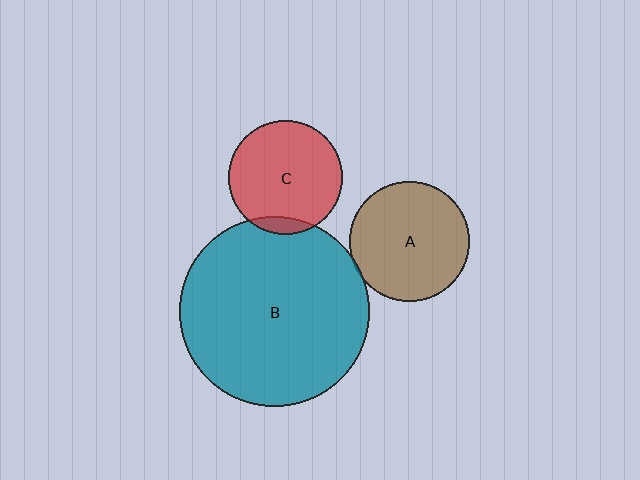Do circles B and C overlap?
Yes.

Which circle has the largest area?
Circle B (teal).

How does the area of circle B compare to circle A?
Approximately 2.5 times.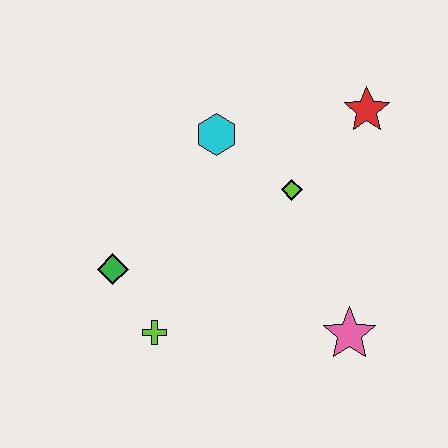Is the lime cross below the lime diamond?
Yes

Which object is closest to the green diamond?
The lime cross is closest to the green diamond.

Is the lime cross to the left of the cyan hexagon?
Yes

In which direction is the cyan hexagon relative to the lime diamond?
The cyan hexagon is to the left of the lime diamond.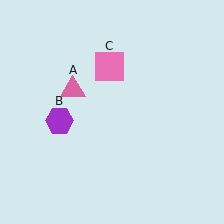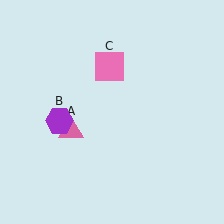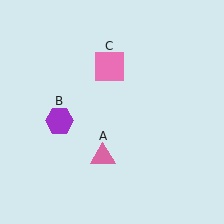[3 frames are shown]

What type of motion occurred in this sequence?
The pink triangle (object A) rotated counterclockwise around the center of the scene.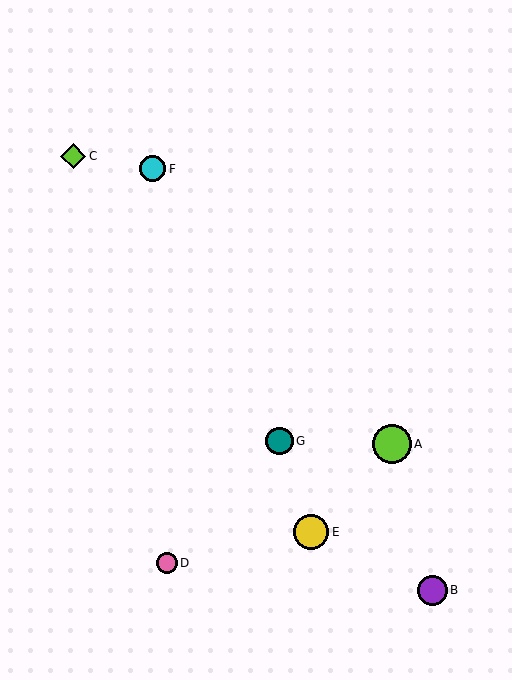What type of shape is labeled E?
Shape E is a yellow circle.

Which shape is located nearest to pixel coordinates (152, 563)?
The pink circle (labeled D) at (167, 563) is nearest to that location.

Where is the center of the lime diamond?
The center of the lime diamond is at (73, 156).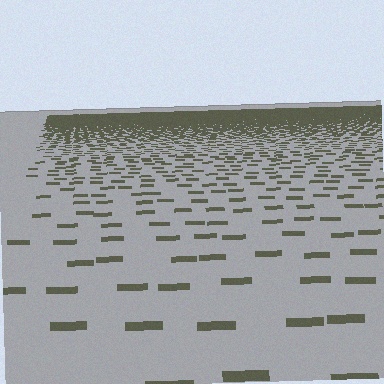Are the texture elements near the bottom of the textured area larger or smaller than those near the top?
Larger. Near the bottom, elements are closer to the viewer and appear at a bigger on-screen size.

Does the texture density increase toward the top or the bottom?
Density increases toward the top.